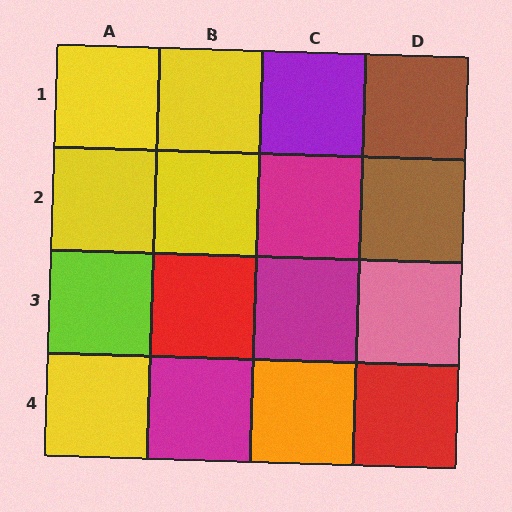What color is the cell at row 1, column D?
Brown.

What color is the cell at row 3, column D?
Pink.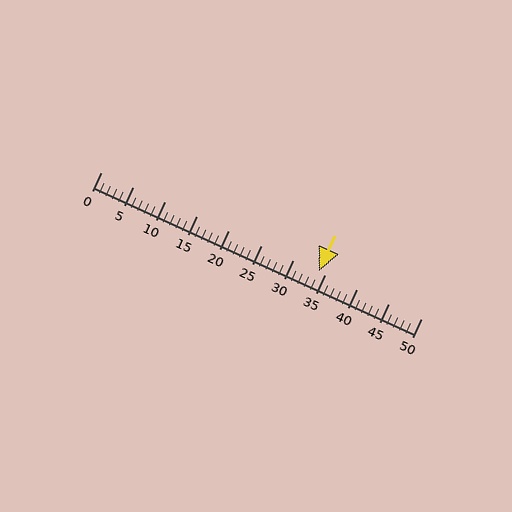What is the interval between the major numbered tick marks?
The major tick marks are spaced 5 units apart.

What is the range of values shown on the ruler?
The ruler shows values from 0 to 50.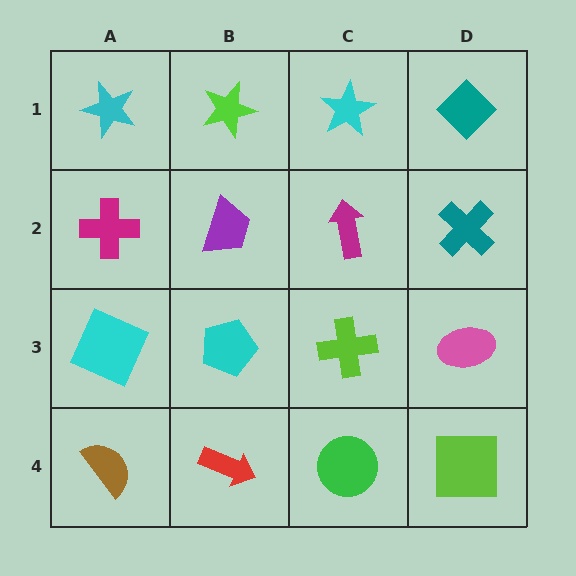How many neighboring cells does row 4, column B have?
3.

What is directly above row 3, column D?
A teal cross.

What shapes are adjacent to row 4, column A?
A cyan square (row 3, column A), a red arrow (row 4, column B).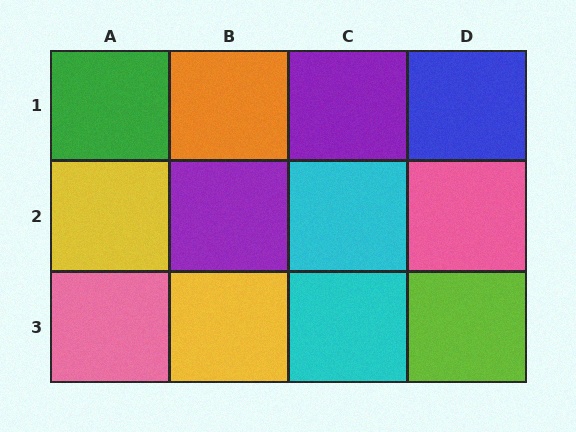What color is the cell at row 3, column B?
Yellow.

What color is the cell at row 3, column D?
Lime.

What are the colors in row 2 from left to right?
Yellow, purple, cyan, pink.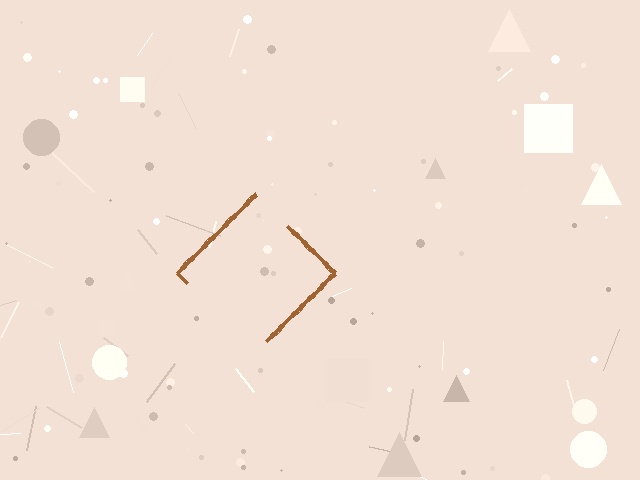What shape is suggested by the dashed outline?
The dashed outline suggests a diamond.